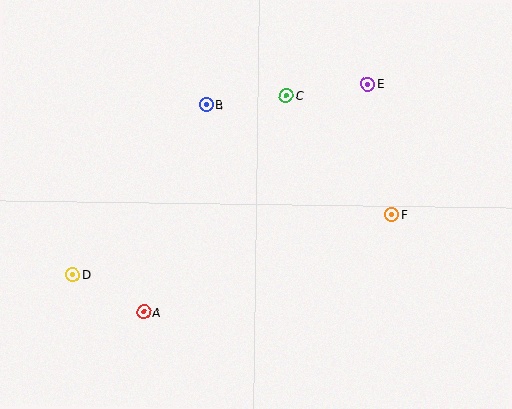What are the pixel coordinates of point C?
Point C is at (286, 96).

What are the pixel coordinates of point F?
Point F is at (391, 215).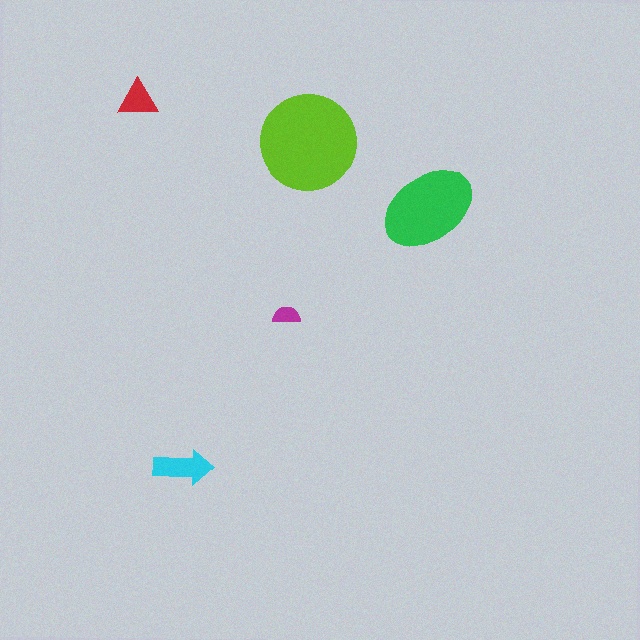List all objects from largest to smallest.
The lime circle, the green ellipse, the cyan arrow, the red triangle, the magenta semicircle.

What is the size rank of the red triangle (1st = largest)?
4th.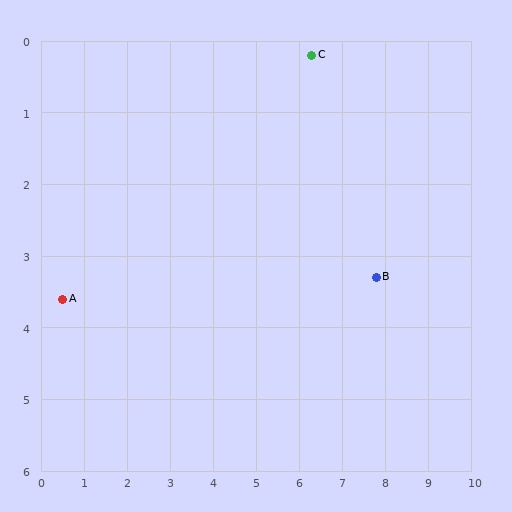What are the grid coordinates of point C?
Point C is at approximately (6.3, 0.2).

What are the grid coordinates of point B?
Point B is at approximately (7.8, 3.3).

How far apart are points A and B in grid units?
Points A and B are about 7.3 grid units apart.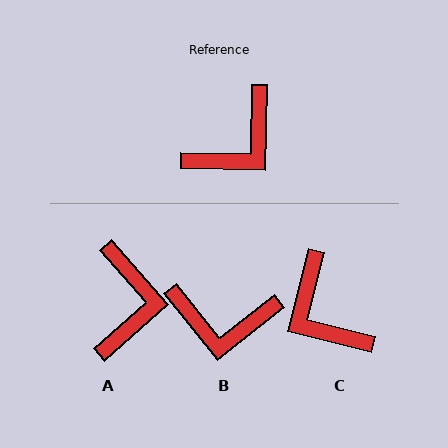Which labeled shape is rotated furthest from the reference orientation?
C, about 103 degrees away.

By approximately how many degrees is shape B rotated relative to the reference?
Approximately 50 degrees clockwise.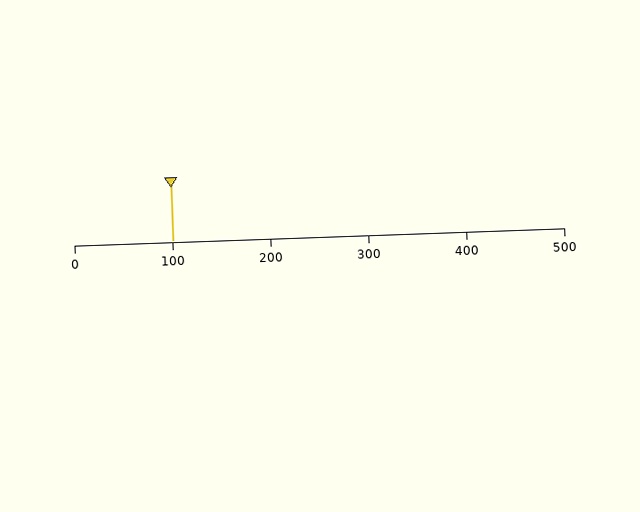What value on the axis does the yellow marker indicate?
The marker indicates approximately 100.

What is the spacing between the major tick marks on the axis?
The major ticks are spaced 100 apart.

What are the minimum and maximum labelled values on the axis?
The axis runs from 0 to 500.